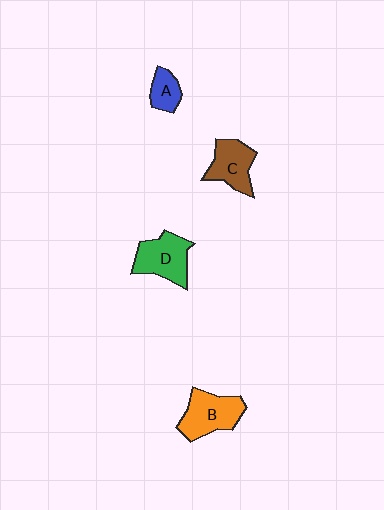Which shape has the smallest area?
Shape A (blue).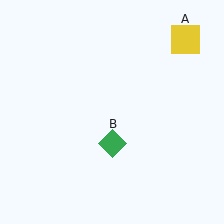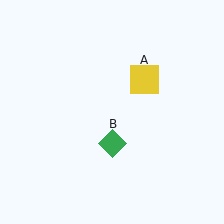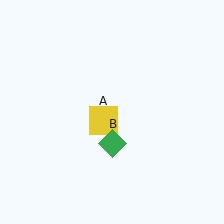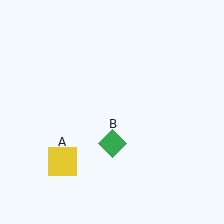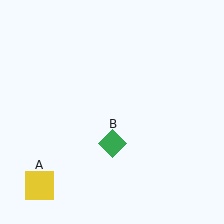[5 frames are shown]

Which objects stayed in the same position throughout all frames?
Green diamond (object B) remained stationary.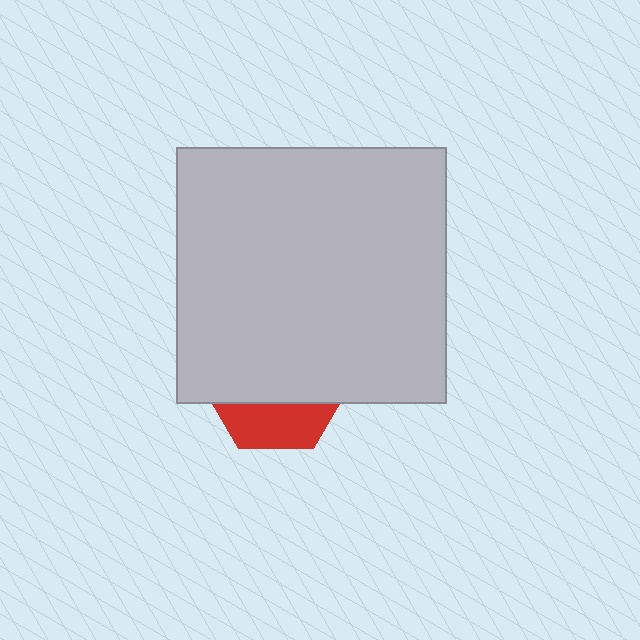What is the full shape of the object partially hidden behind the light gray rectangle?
The partially hidden object is a red hexagon.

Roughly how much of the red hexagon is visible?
A small part of it is visible (roughly 31%).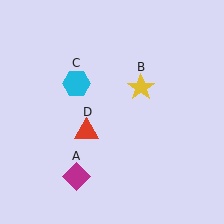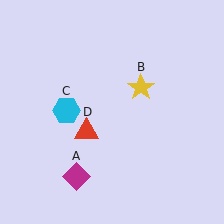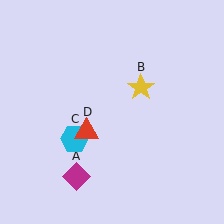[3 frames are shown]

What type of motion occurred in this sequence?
The cyan hexagon (object C) rotated counterclockwise around the center of the scene.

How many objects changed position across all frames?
1 object changed position: cyan hexagon (object C).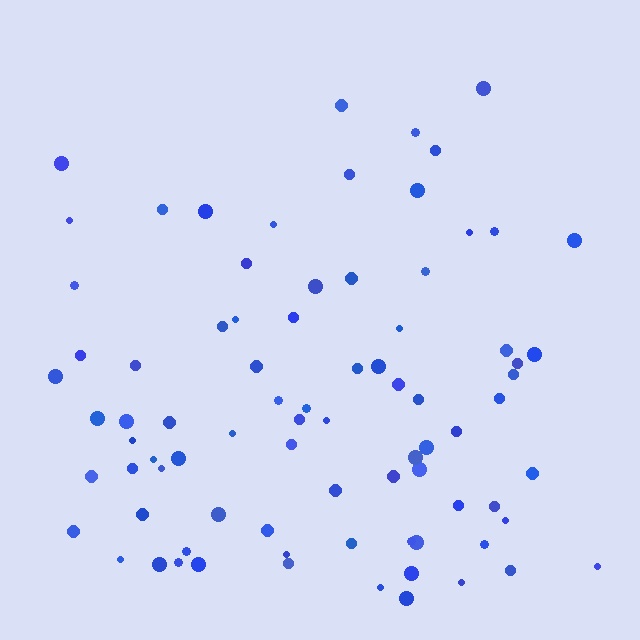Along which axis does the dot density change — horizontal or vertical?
Vertical.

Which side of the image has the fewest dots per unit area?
The top.